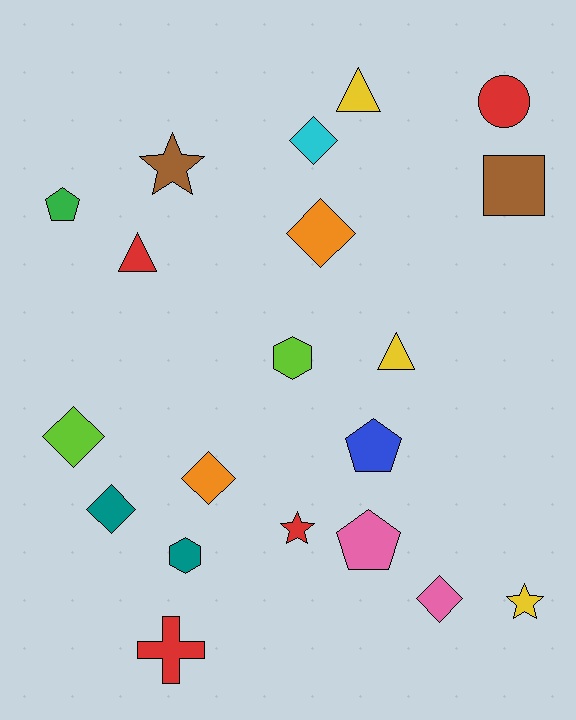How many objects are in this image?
There are 20 objects.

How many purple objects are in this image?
There are no purple objects.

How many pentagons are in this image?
There are 3 pentagons.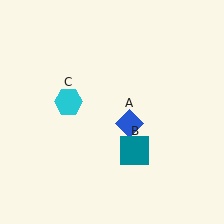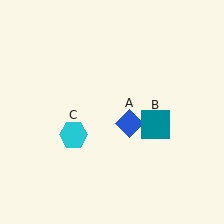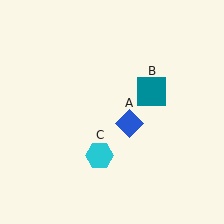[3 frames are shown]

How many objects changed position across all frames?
2 objects changed position: teal square (object B), cyan hexagon (object C).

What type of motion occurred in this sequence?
The teal square (object B), cyan hexagon (object C) rotated counterclockwise around the center of the scene.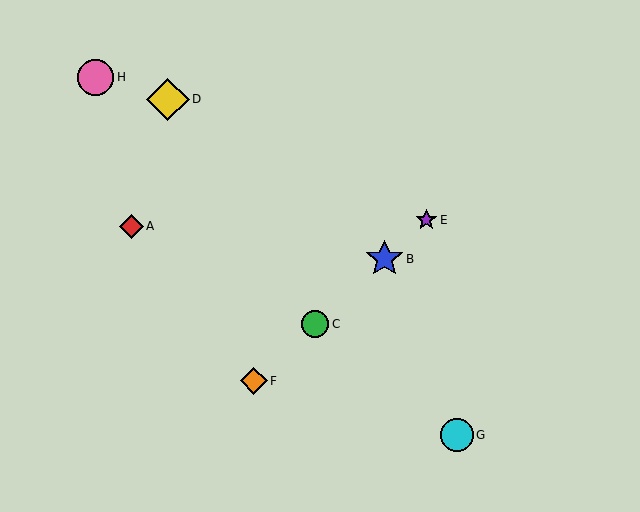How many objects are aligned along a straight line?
4 objects (B, C, E, F) are aligned along a straight line.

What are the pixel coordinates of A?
Object A is at (131, 226).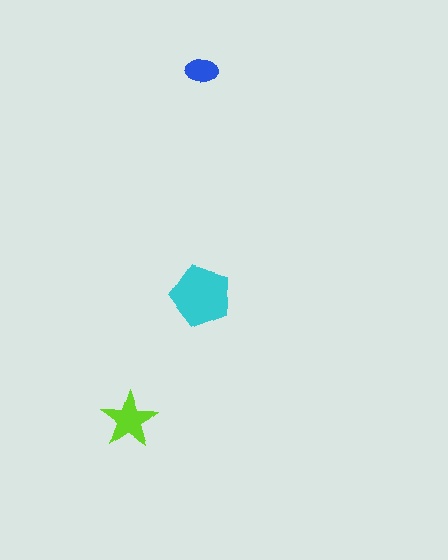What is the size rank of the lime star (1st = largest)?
2nd.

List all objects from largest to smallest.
The cyan pentagon, the lime star, the blue ellipse.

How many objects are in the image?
There are 3 objects in the image.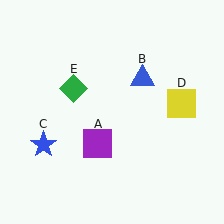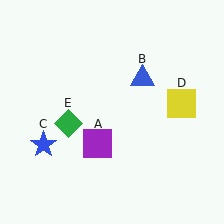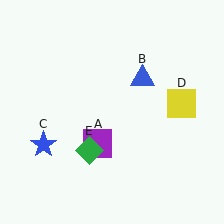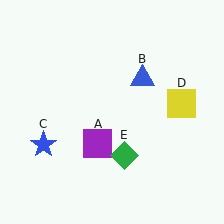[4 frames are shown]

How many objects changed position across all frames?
1 object changed position: green diamond (object E).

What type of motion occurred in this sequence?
The green diamond (object E) rotated counterclockwise around the center of the scene.